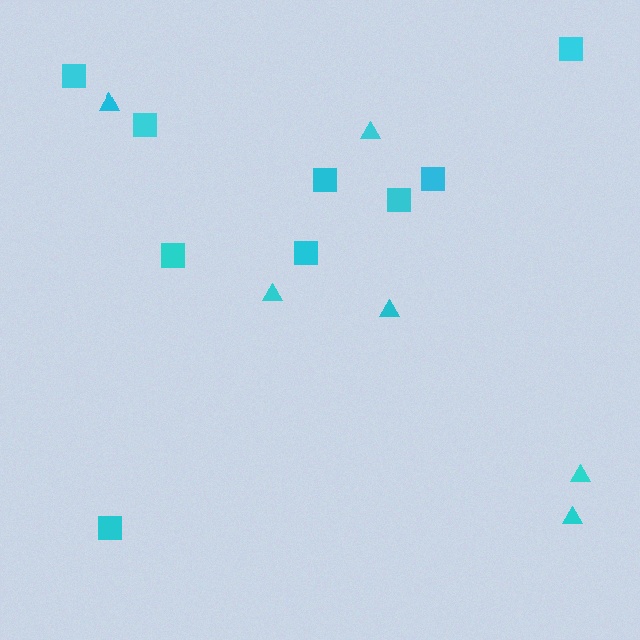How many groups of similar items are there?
There are 2 groups: one group of squares (9) and one group of triangles (6).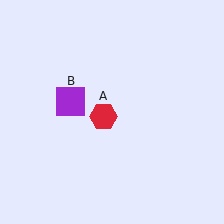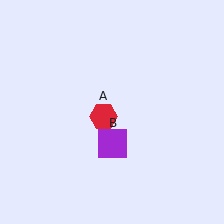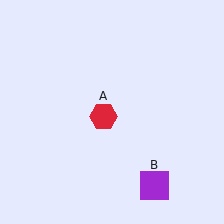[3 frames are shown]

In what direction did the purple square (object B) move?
The purple square (object B) moved down and to the right.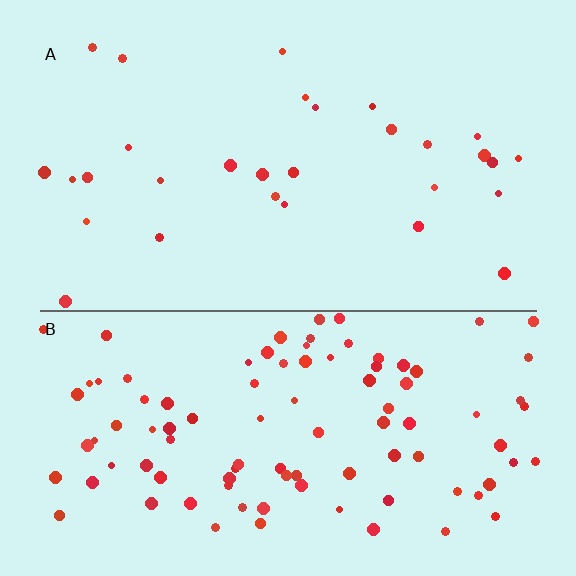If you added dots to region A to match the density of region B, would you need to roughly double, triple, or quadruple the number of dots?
Approximately triple.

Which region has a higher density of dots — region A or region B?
B (the bottom).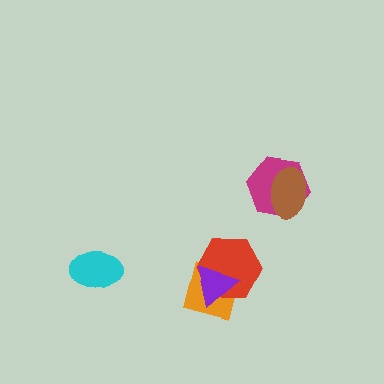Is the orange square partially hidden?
Yes, it is partially covered by another shape.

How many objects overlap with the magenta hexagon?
1 object overlaps with the magenta hexagon.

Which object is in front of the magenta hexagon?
The brown ellipse is in front of the magenta hexagon.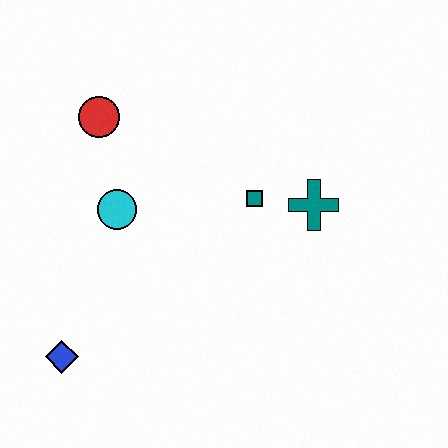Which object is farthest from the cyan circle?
The teal cross is farthest from the cyan circle.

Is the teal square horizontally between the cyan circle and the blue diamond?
No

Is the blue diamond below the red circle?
Yes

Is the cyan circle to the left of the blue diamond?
No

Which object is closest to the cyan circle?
The red circle is closest to the cyan circle.